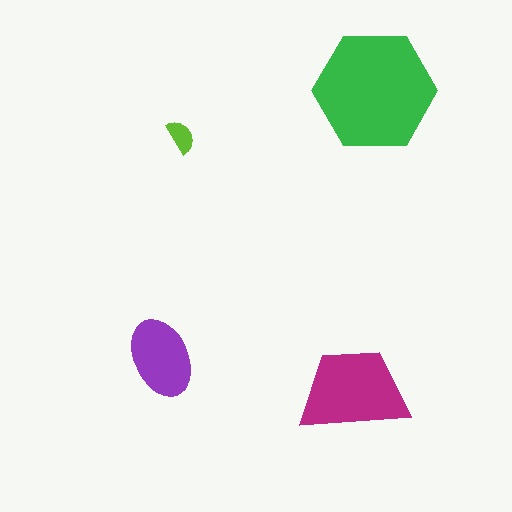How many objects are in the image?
There are 4 objects in the image.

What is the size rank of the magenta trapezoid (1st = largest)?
2nd.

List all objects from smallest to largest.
The lime semicircle, the purple ellipse, the magenta trapezoid, the green hexagon.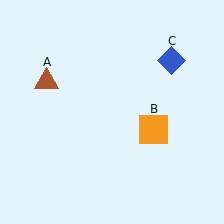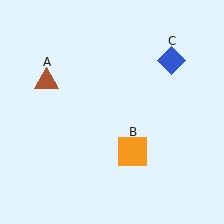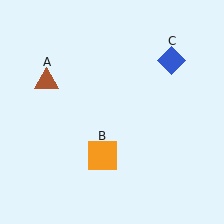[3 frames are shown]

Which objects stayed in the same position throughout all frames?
Brown triangle (object A) and blue diamond (object C) remained stationary.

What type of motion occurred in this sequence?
The orange square (object B) rotated clockwise around the center of the scene.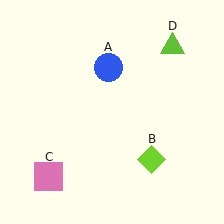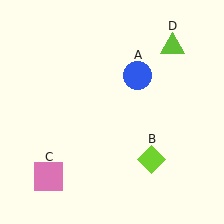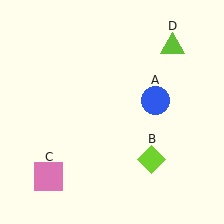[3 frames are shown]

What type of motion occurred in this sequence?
The blue circle (object A) rotated clockwise around the center of the scene.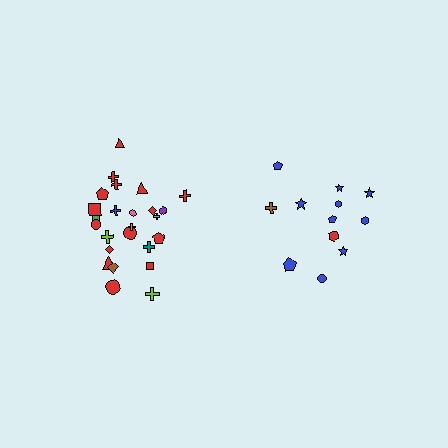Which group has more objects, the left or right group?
The left group.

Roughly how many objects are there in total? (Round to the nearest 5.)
Roughly 35 objects in total.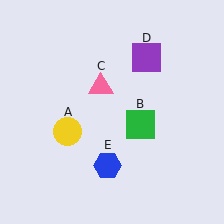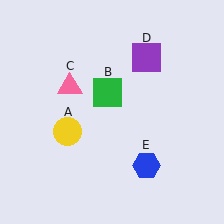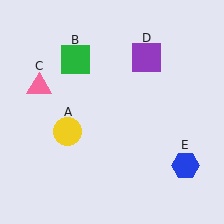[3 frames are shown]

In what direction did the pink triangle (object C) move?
The pink triangle (object C) moved left.